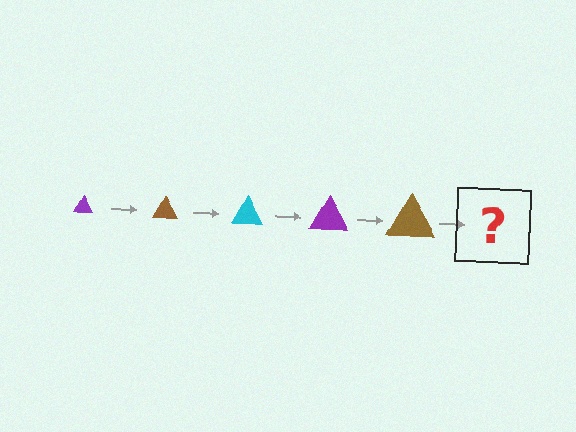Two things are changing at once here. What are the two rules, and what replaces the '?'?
The two rules are that the triangle grows larger each step and the color cycles through purple, brown, and cyan. The '?' should be a cyan triangle, larger than the previous one.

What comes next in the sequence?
The next element should be a cyan triangle, larger than the previous one.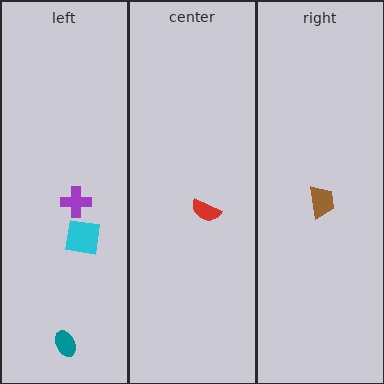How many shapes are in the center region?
1.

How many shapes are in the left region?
3.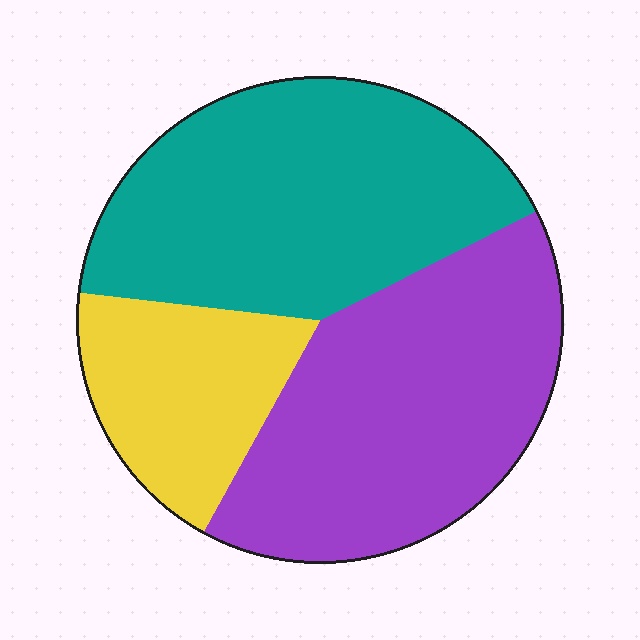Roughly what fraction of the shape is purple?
Purple takes up about two fifths (2/5) of the shape.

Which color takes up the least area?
Yellow, at roughly 20%.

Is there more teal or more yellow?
Teal.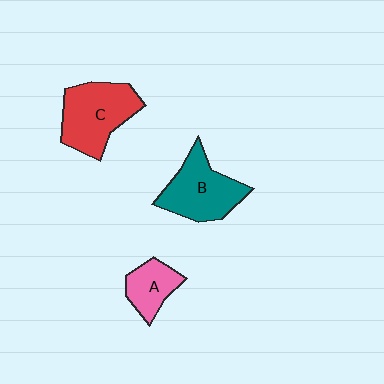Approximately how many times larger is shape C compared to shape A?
Approximately 1.9 times.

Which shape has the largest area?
Shape C (red).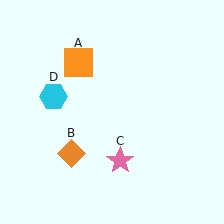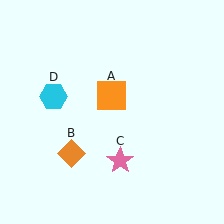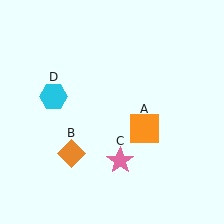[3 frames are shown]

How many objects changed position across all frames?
1 object changed position: orange square (object A).